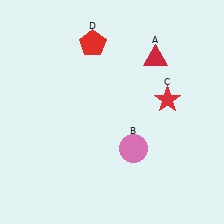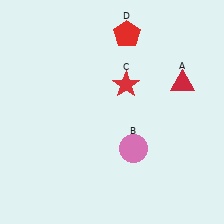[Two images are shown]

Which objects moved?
The objects that moved are: the red triangle (A), the red star (C), the red pentagon (D).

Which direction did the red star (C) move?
The red star (C) moved left.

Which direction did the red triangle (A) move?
The red triangle (A) moved right.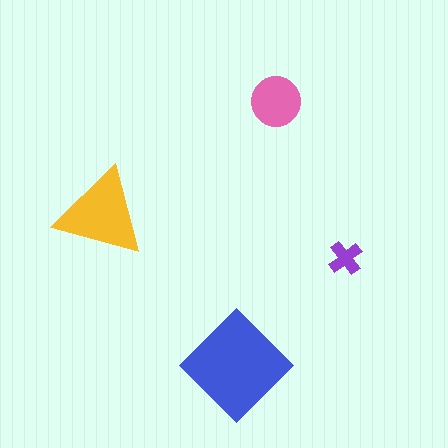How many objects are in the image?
There are 4 objects in the image.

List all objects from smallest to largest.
The purple cross, the pink circle, the yellow triangle, the blue diamond.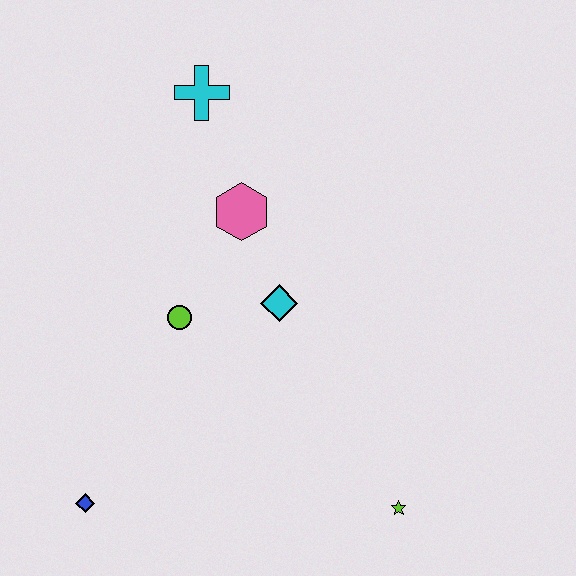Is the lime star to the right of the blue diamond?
Yes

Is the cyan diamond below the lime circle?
No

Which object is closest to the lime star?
The cyan diamond is closest to the lime star.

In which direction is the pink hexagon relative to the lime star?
The pink hexagon is above the lime star.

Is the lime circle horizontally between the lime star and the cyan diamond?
No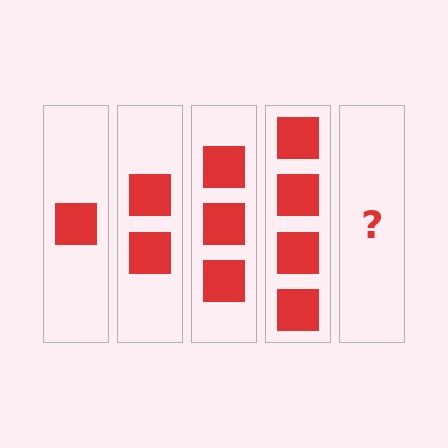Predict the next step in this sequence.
The next step is 5 squares.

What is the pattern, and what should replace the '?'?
The pattern is that each step adds one more square. The '?' should be 5 squares.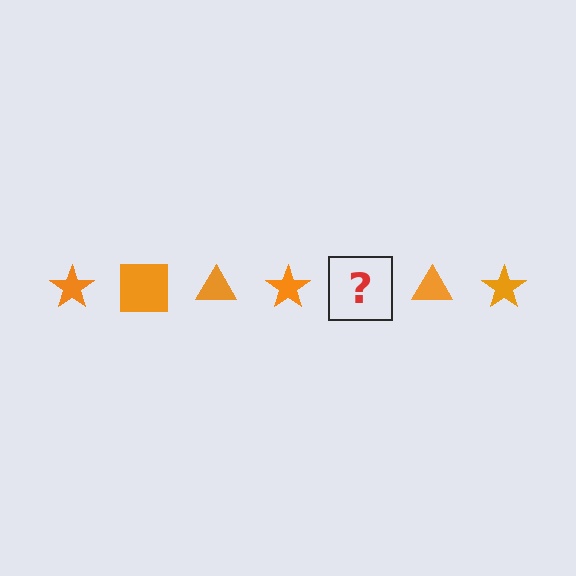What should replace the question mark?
The question mark should be replaced with an orange square.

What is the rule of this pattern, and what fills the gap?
The rule is that the pattern cycles through star, square, triangle shapes in orange. The gap should be filled with an orange square.